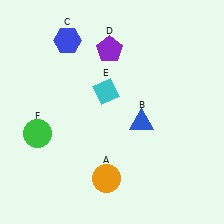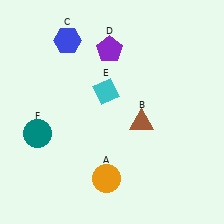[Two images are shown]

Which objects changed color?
B changed from blue to brown. F changed from green to teal.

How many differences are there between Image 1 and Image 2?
There are 2 differences between the two images.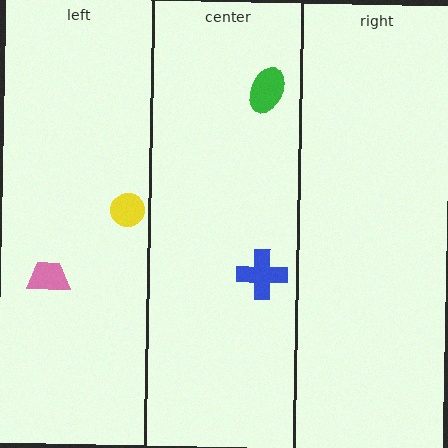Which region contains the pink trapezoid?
The left region.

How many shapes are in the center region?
2.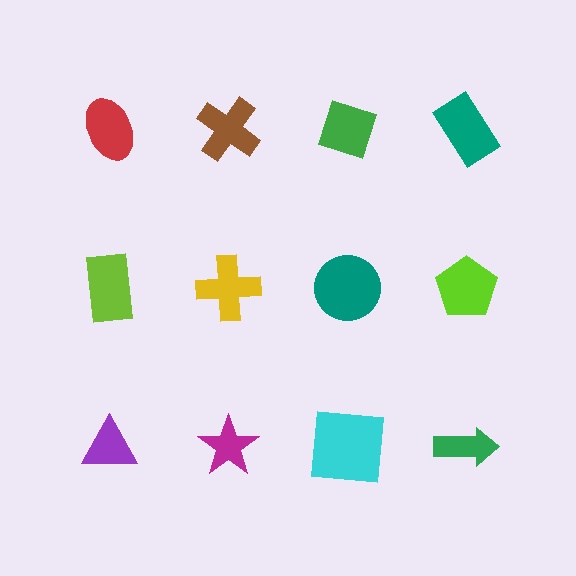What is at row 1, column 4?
A teal rectangle.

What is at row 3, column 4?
A green arrow.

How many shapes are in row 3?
4 shapes.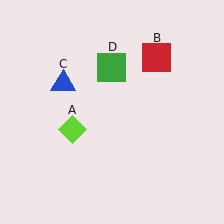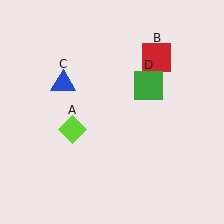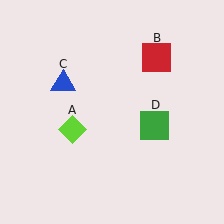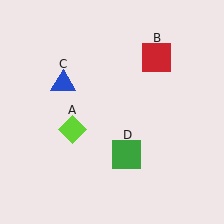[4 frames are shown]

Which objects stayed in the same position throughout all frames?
Lime diamond (object A) and red square (object B) and blue triangle (object C) remained stationary.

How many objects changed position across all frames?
1 object changed position: green square (object D).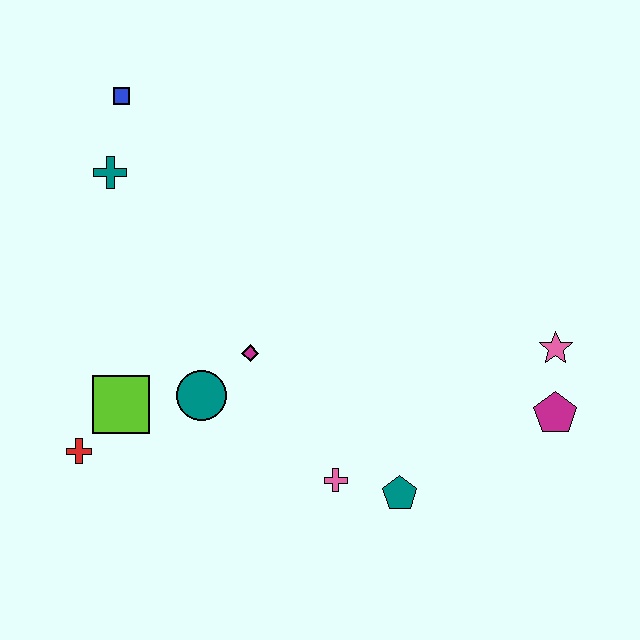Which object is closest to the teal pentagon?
The pink cross is closest to the teal pentagon.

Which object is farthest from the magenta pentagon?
The blue square is farthest from the magenta pentagon.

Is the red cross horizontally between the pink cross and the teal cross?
No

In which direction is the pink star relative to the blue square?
The pink star is to the right of the blue square.